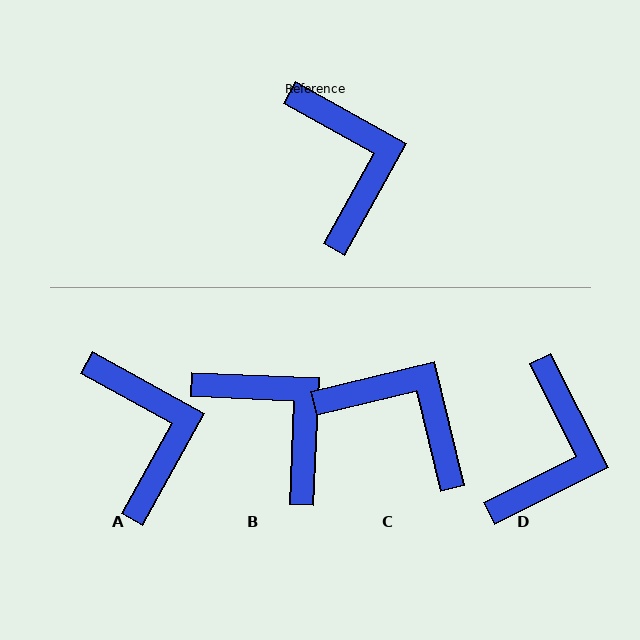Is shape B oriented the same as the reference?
No, it is off by about 26 degrees.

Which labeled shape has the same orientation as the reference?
A.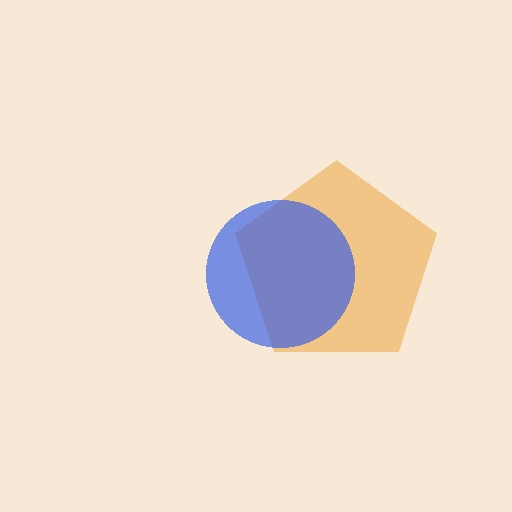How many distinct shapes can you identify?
There are 2 distinct shapes: an orange pentagon, a blue circle.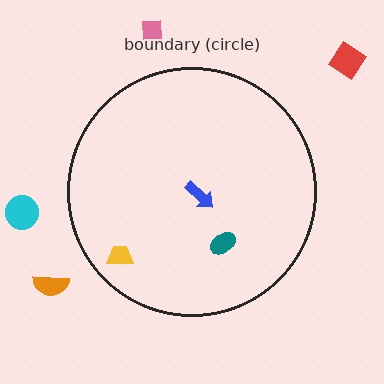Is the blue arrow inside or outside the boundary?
Inside.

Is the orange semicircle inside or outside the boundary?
Outside.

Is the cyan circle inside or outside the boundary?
Outside.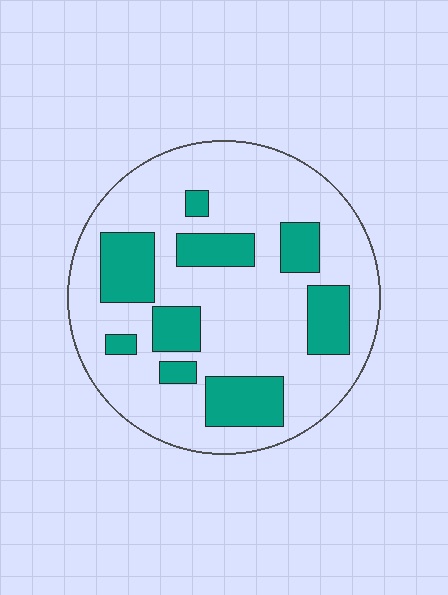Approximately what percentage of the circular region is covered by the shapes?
Approximately 25%.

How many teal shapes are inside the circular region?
9.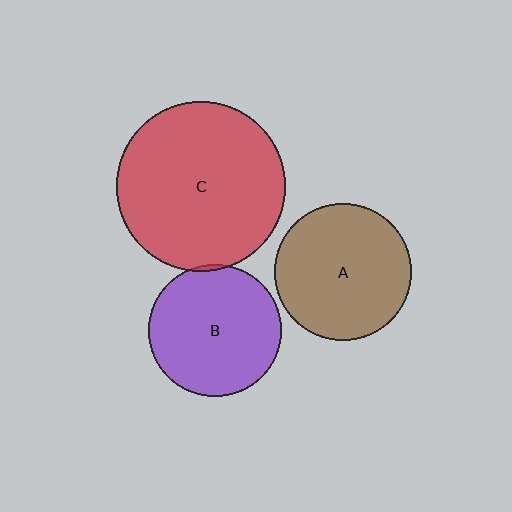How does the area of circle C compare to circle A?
Approximately 1.5 times.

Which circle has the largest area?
Circle C (red).